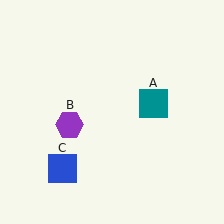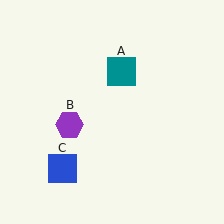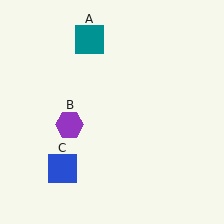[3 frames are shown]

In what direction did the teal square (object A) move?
The teal square (object A) moved up and to the left.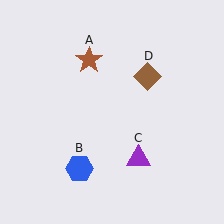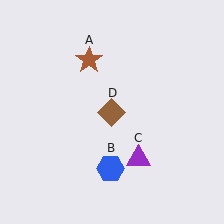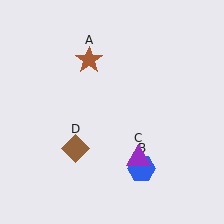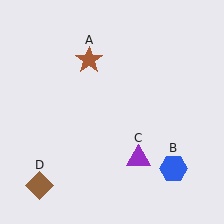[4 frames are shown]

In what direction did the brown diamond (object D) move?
The brown diamond (object D) moved down and to the left.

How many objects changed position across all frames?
2 objects changed position: blue hexagon (object B), brown diamond (object D).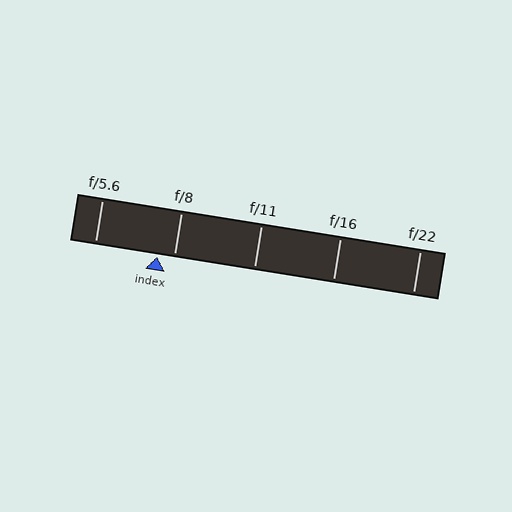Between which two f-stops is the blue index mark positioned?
The index mark is between f/5.6 and f/8.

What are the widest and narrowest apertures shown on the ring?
The widest aperture shown is f/5.6 and the narrowest is f/22.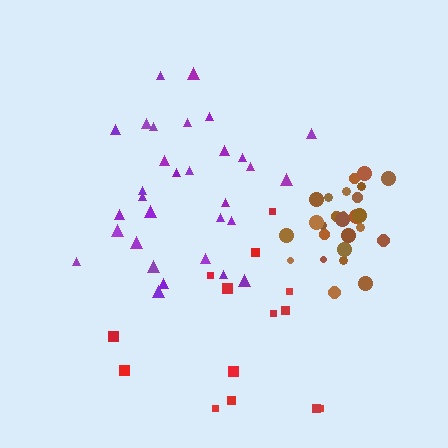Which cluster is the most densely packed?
Brown.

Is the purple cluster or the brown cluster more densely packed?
Brown.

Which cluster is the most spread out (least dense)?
Red.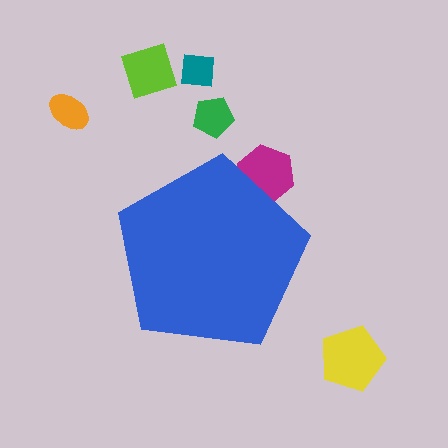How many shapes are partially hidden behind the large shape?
1 shape is partially hidden.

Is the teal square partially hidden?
No, the teal square is fully visible.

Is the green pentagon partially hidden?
No, the green pentagon is fully visible.